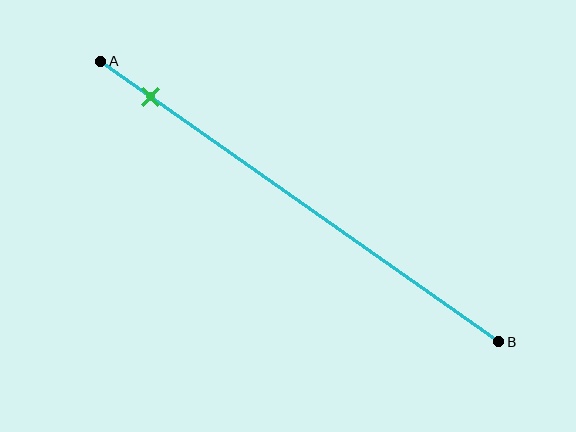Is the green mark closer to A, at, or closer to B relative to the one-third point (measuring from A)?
The green mark is closer to point A than the one-third point of segment AB.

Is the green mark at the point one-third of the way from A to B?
No, the mark is at about 15% from A, not at the 33% one-third point.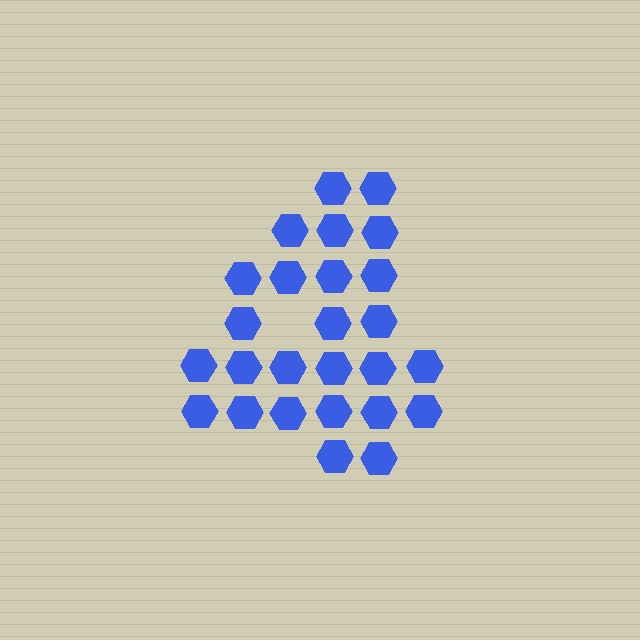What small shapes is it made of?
It is made of small hexagons.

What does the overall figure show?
The overall figure shows the digit 4.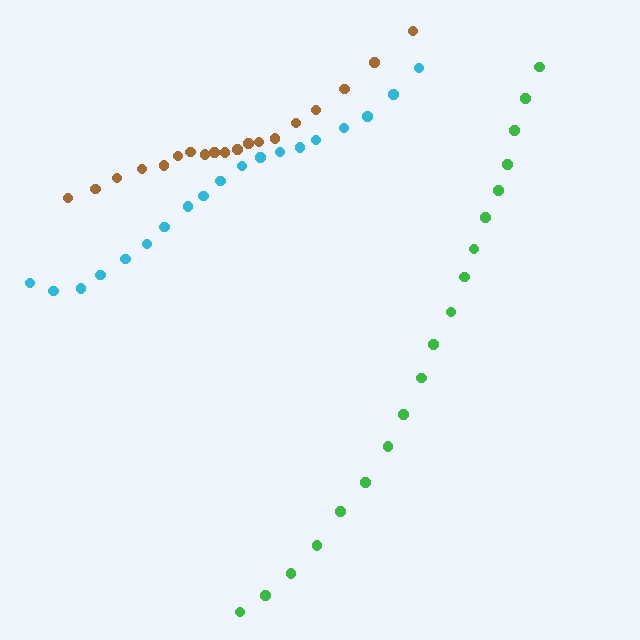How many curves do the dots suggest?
There are 3 distinct paths.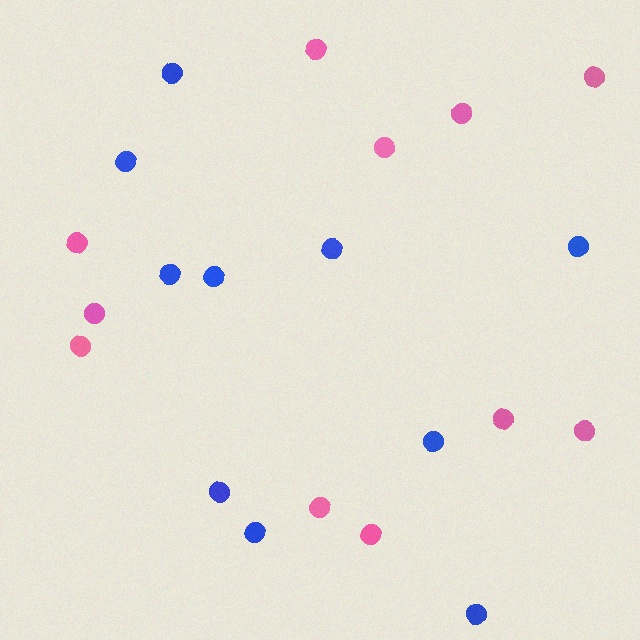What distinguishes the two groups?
There are 2 groups: one group of pink circles (11) and one group of blue circles (10).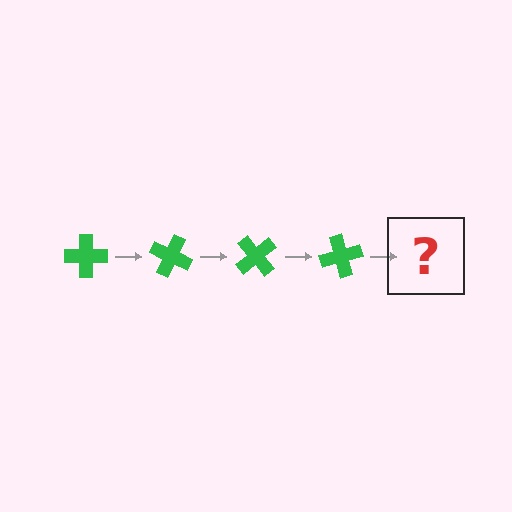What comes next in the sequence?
The next element should be a green cross rotated 100 degrees.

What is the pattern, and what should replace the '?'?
The pattern is that the cross rotates 25 degrees each step. The '?' should be a green cross rotated 100 degrees.